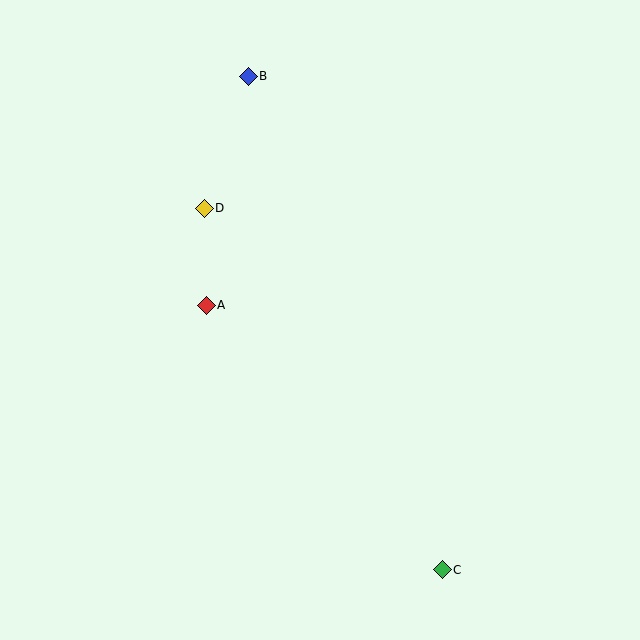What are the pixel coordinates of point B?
Point B is at (248, 76).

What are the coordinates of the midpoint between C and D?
The midpoint between C and D is at (323, 389).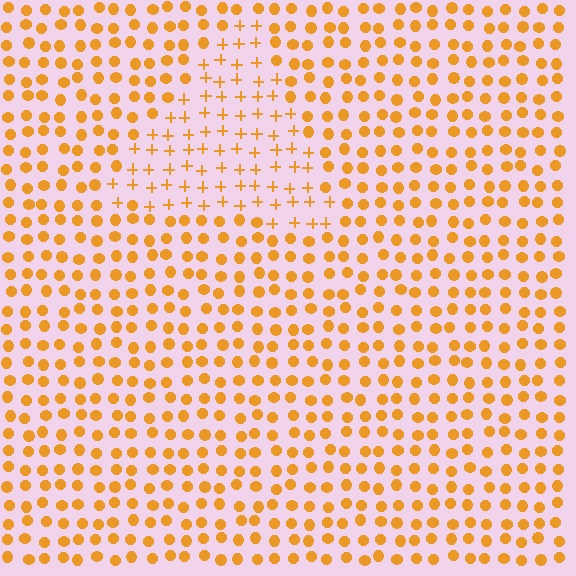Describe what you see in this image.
The image is filled with small orange elements arranged in a uniform grid. A triangle-shaped region contains plus signs, while the surrounding area contains circles. The boundary is defined purely by the change in element shape.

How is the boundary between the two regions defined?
The boundary is defined by a change in element shape: plus signs inside vs. circles outside. All elements share the same color and spacing.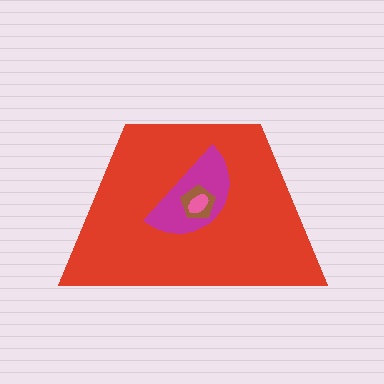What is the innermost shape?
The pink ellipse.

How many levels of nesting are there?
4.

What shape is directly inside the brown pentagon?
The pink ellipse.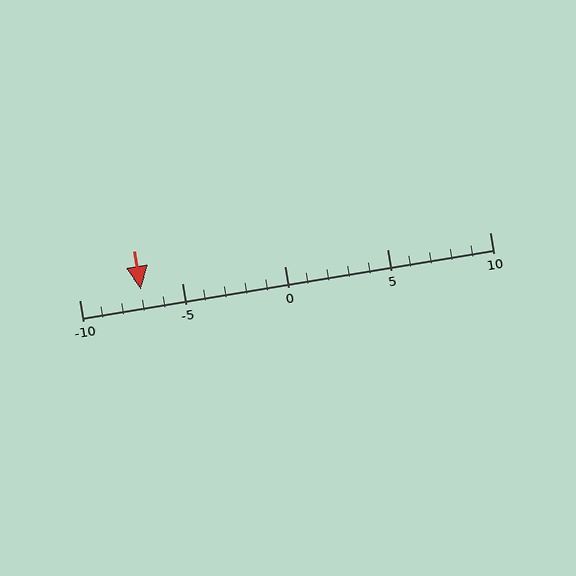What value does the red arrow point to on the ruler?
The red arrow points to approximately -7.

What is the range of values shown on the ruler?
The ruler shows values from -10 to 10.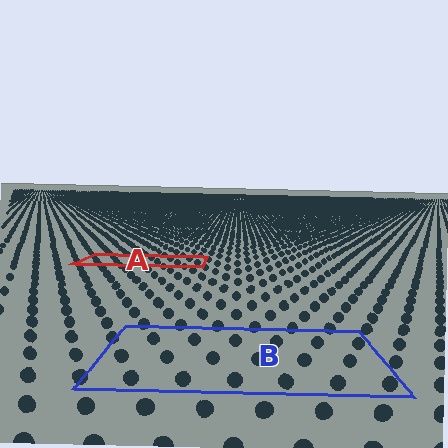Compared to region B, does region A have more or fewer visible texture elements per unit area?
Region A has more texture elements per unit area — they are packed more densely because it is farther away.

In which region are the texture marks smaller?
The texture marks are smaller in region A, because it is farther away.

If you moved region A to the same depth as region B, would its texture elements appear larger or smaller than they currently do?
They would appear larger. At a closer depth, the same texture elements are projected at a bigger on-screen size.